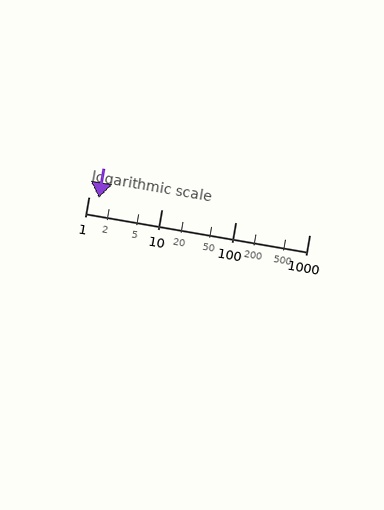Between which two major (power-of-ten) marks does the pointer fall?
The pointer is between 1 and 10.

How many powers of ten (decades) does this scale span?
The scale spans 3 decades, from 1 to 1000.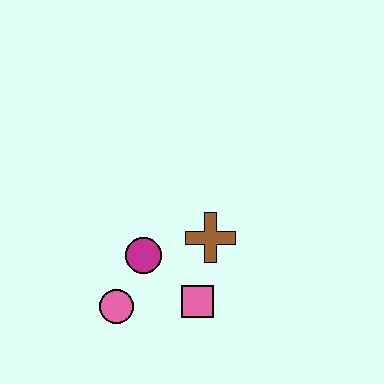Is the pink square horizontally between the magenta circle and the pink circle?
No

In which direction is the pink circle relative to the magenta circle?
The pink circle is below the magenta circle.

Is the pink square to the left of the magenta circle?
No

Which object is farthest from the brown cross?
The pink circle is farthest from the brown cross.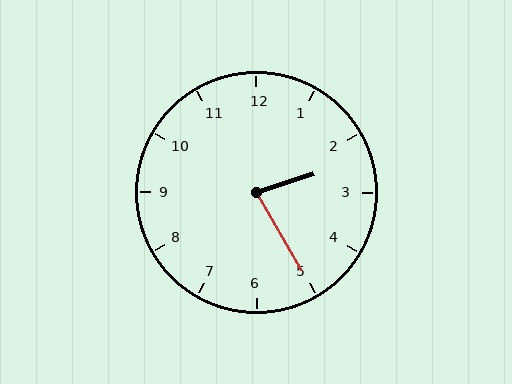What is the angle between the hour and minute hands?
Approximately 78 degrees.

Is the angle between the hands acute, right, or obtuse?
It is acute.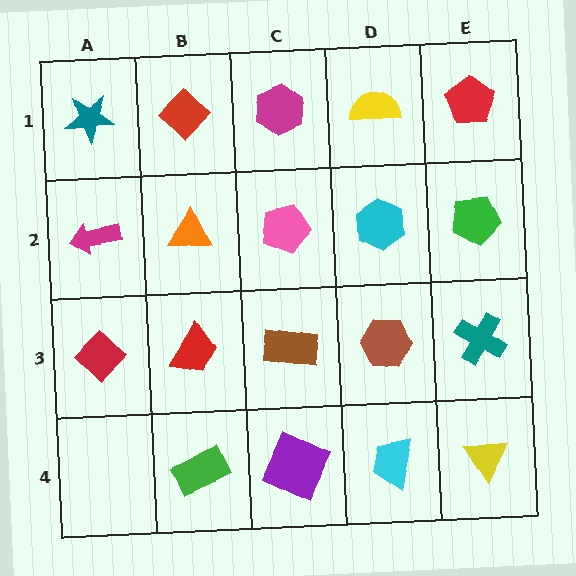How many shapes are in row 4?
4 shapes.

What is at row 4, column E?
A yellow triangle.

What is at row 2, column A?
A magenta arrow.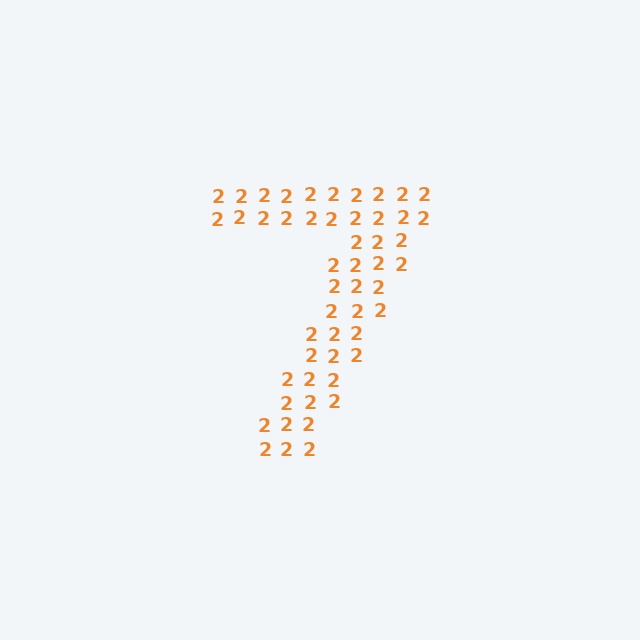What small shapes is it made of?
It is made of small digit 2's.